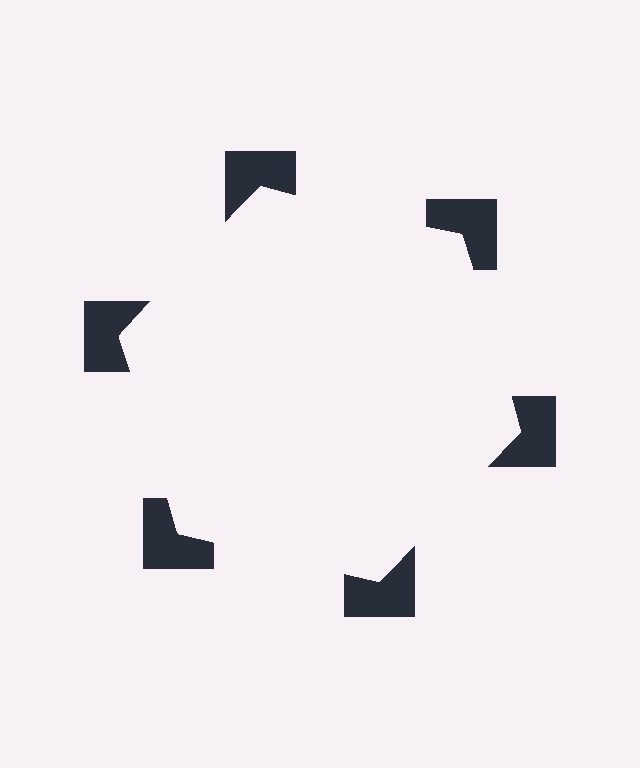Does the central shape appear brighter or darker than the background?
It typically appears slightly brighter than the background, even though no actual brightness change is drawn.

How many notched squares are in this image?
There are 6 — one at each vertex of the illusory hexagon.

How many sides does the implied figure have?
6 sides.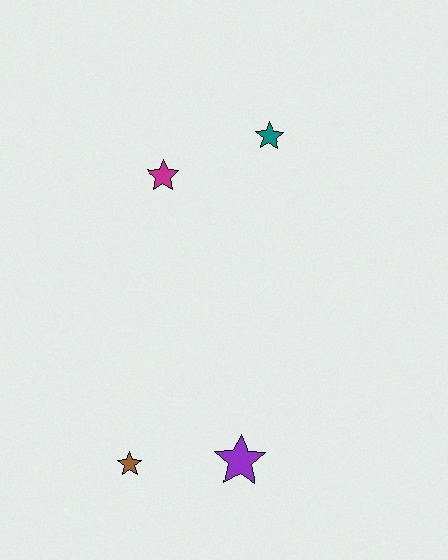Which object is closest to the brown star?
The purple star is closest to the brown star.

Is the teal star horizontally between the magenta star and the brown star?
No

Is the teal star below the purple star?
No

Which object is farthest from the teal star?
The brown star is farthest from the teal star.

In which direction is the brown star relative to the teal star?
The brown star is below the teal star.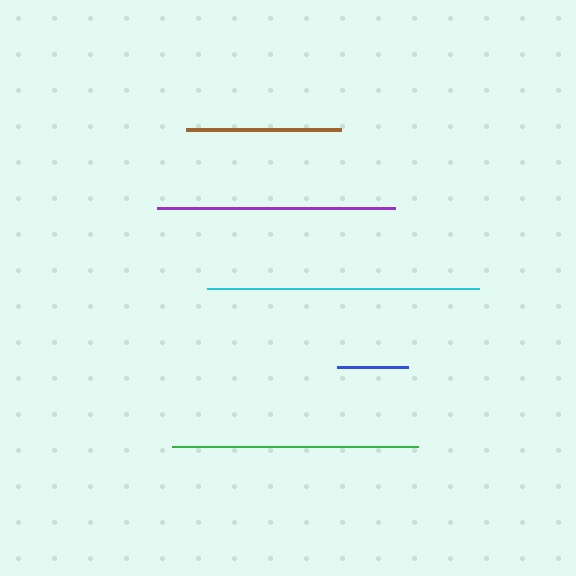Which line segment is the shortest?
The blue line is the shortest at approximately 71 pixels.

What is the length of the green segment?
The green segment is approximately 246 pixels long.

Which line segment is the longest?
The cyan line is the longest at approximately 272 pixels.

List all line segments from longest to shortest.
From longest to shortest: cyan, green, purple, brown, blue.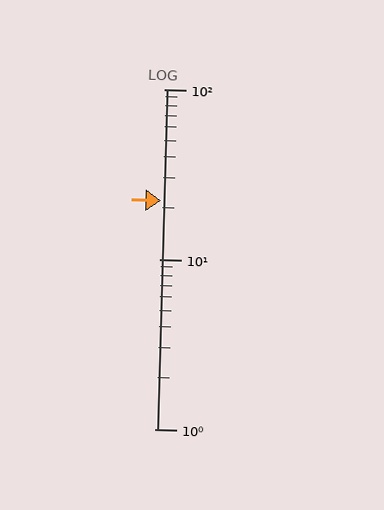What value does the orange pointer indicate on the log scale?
The pointer indicates approximately 22.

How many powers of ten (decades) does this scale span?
The scale spans 2 decades, from 1 to 100.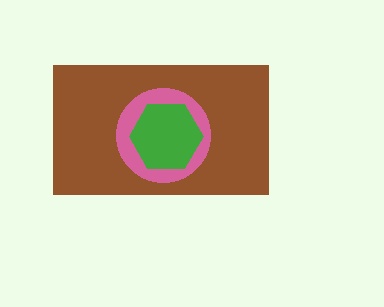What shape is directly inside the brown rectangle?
The pink circle.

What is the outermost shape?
The brown rectangle.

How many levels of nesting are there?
3.